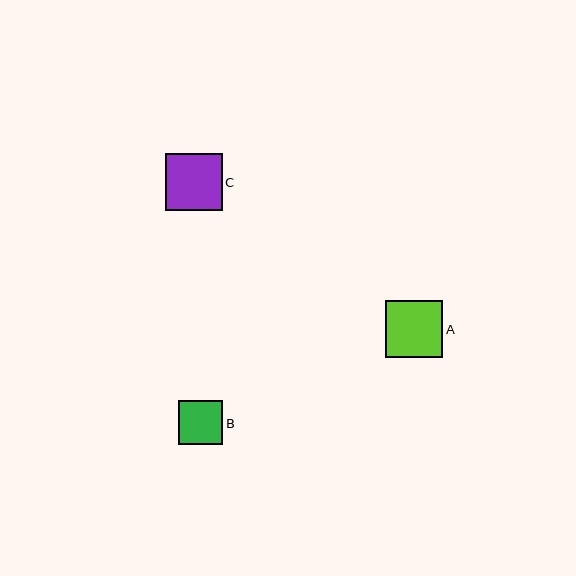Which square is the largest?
Square A is the largest with a size of approximately 57 pixels.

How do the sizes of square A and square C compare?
Square A and square C are approximately the same size.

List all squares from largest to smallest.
From largest to smallest: A, C, B.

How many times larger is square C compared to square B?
Square C is approximately 1.3 times the size of square B.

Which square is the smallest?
Square B is the smallest with a size of approximately 44 pixels.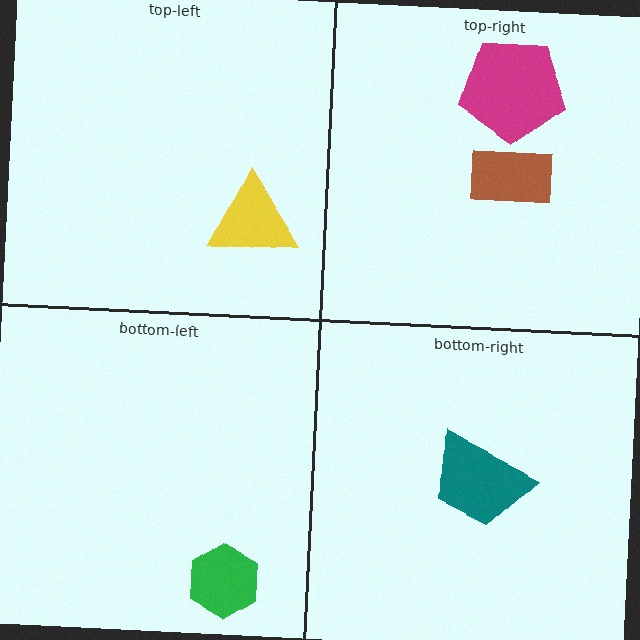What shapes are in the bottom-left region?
The green hexagon.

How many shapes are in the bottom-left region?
1.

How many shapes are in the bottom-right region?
1.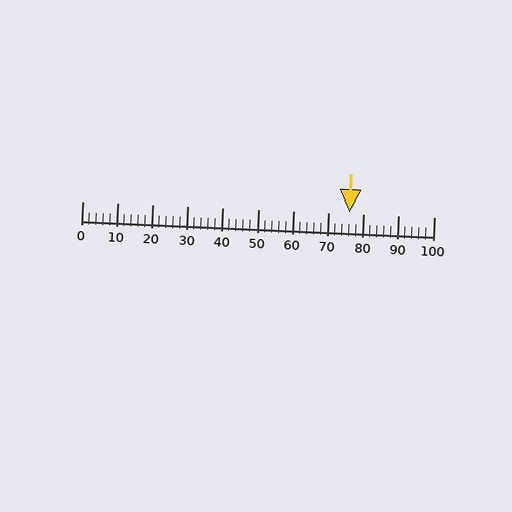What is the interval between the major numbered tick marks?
The major tick marks are spaced 10 units apart.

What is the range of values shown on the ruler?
The ruler shows values from 0 to 100.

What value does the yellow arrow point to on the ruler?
The yellow arrow points to approximately 76.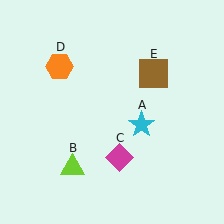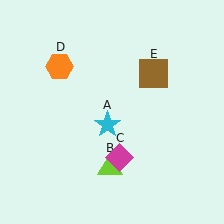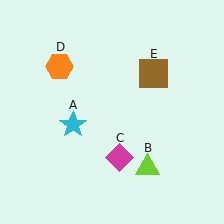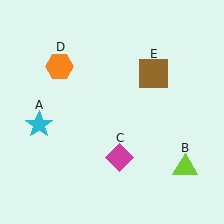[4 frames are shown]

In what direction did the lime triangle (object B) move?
The lime triangle (object B) moved right.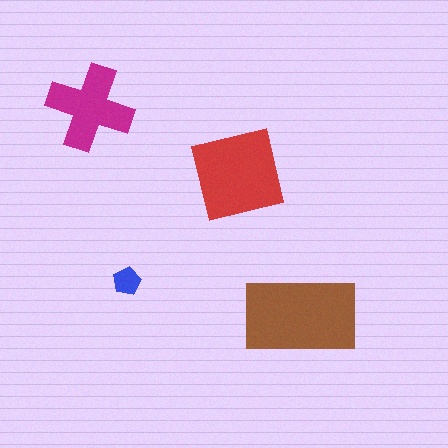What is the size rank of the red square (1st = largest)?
2nd.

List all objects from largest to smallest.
The brown rectangle, the red square, the magenta cross, the blue pentagon.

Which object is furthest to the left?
The magenta cross is leftmost.